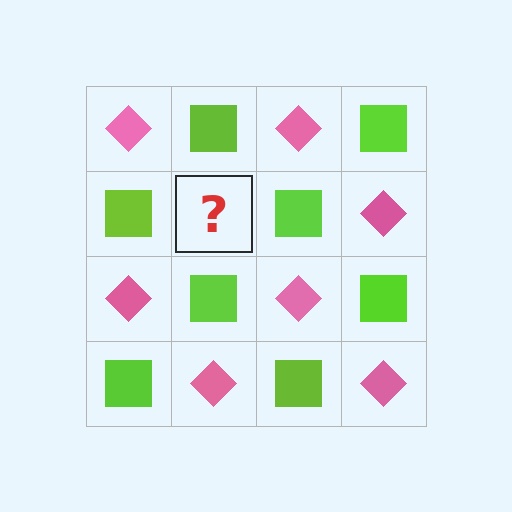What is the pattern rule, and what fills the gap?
The rule is that it alternates pink diamond and lime square in a checkerboard pattern. The gap should be filled with a pink diamond.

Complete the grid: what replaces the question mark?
The question mark should be replaced with a pink diamond.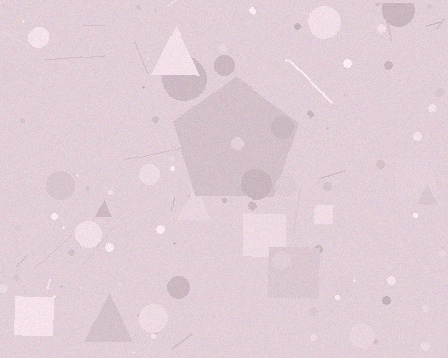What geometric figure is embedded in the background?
A pentagon is embedded in the background.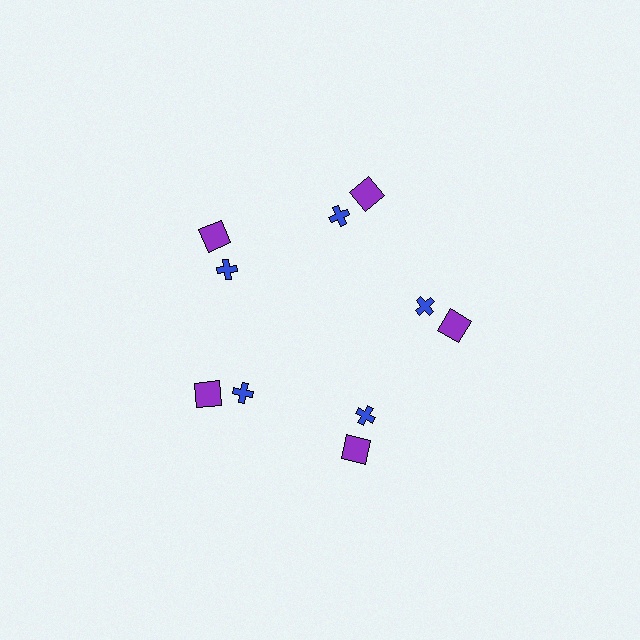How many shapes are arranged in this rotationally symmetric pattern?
There are 10 shapes, arranged in 5 groups of 2.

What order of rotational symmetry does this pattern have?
This pattern has 5-fold rotational symmetry.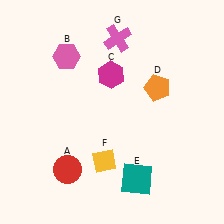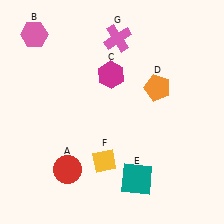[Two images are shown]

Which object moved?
The pink hexagon (B) moved left.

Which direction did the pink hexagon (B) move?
The pink hexagon (B) moved left.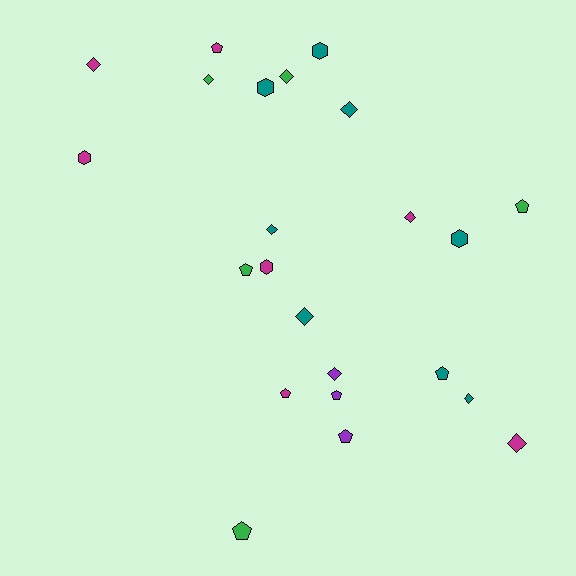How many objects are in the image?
There are 23 objects.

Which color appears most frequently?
Teal, with 8 objects.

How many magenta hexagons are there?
There are 2 magenta hexagons.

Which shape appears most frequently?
Diamond, with 10 objects.